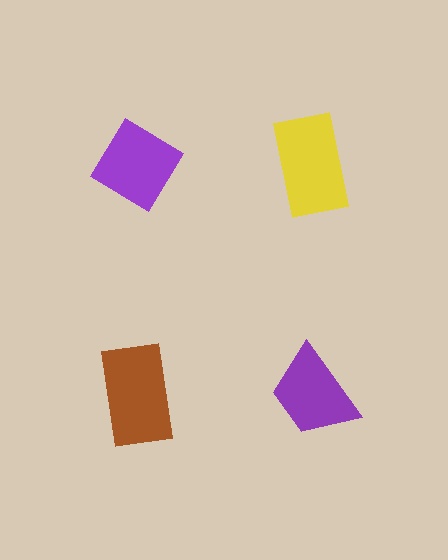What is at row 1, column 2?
A yellow rectangle.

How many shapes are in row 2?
2 shapes.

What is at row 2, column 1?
A brown rectangle.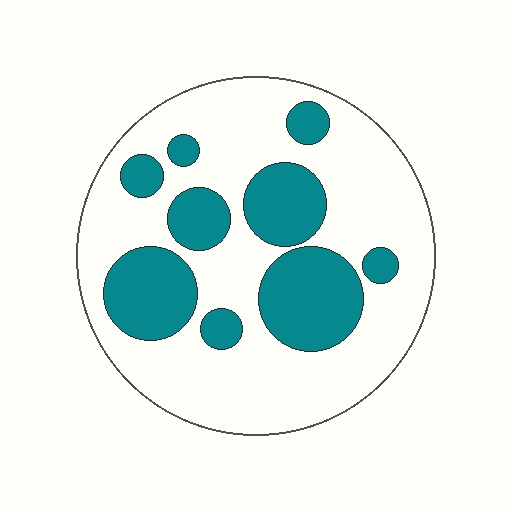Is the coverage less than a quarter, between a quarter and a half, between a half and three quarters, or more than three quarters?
Between a quarter and a half.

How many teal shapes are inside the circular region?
9.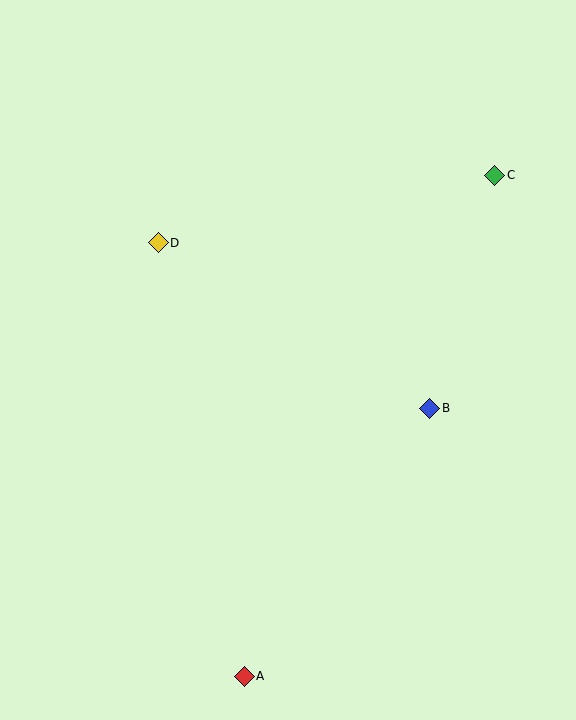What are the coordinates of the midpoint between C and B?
The midpoint between C and B is at (462, 292).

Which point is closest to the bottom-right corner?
Point A is closest to the bottom-right corner.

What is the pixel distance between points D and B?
The distance between D and B is 318 pixels.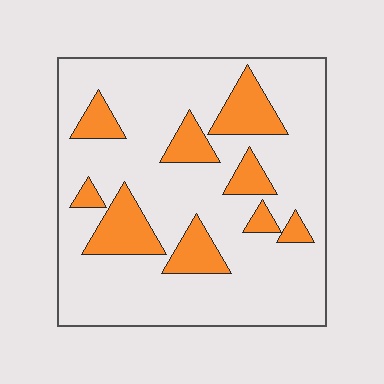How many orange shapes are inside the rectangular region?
9.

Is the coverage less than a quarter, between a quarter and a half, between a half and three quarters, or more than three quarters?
Less than a quarter.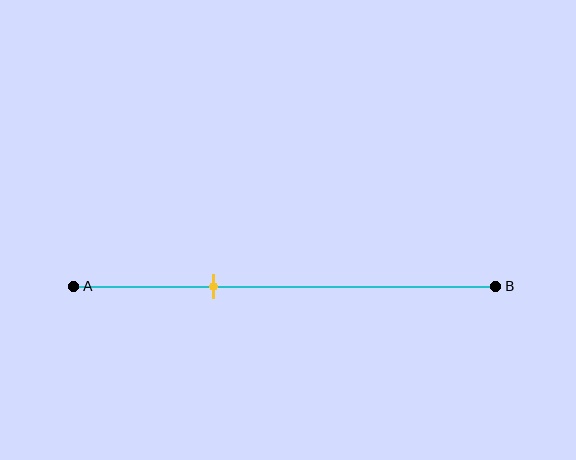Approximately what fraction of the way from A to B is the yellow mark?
The yellow mark is approximately 35% of the way from A to B.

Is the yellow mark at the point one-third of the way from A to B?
Yes, the mark is approximately at the one-third point.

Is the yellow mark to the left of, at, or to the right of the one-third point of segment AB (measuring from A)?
The yellow mark is approximately at the one-third point of segment AB.